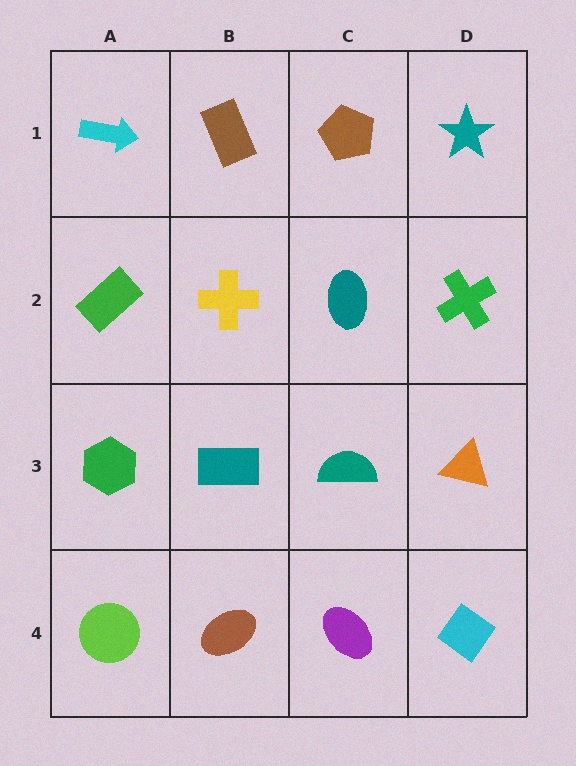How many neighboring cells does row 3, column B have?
4.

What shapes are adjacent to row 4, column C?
A teal semicircle (row 3, column C), a brown ellipse (row 4, column B), a cyan diamond (row 4, column D).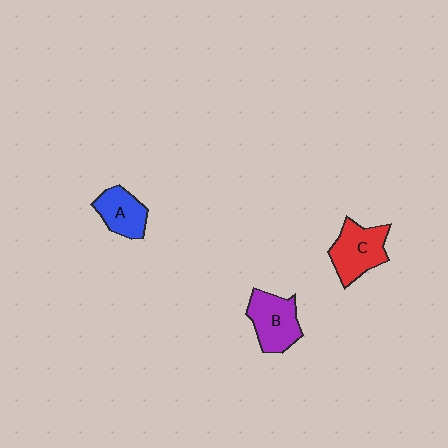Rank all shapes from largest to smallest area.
From largest to smallest: C (red), B (purple), A (blue).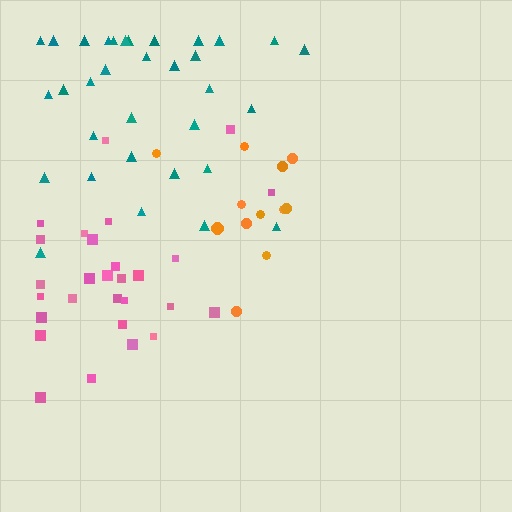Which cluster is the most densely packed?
Teal.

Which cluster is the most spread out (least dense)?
Pink.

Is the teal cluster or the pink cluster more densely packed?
Teal.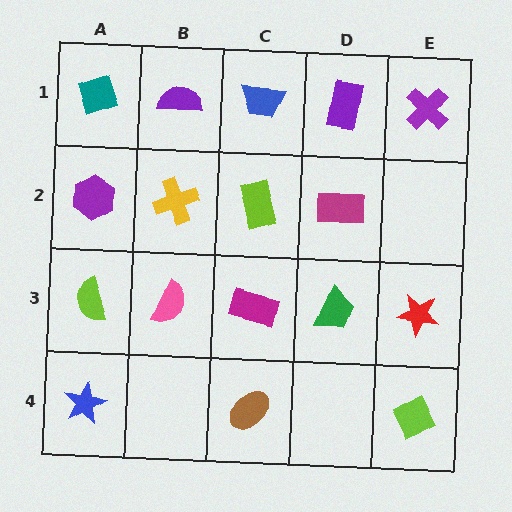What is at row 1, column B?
A purple semicircle.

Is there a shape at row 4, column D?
No, that cell is empty.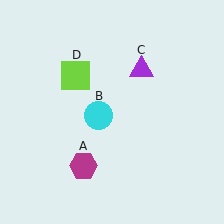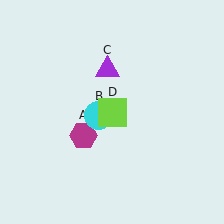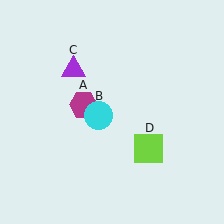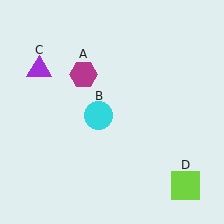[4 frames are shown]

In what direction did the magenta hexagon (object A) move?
The magenta hexagon (object A) moved up.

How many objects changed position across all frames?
3 objects changed position: magenta hexagon (object A), purple triangle (object C), lime square (object D).